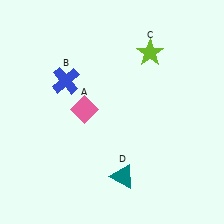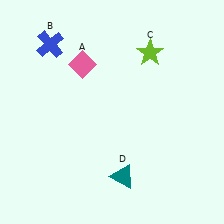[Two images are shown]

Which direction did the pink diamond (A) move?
The pink diamond (A) moved up.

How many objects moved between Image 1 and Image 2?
2 objects moved between the two images.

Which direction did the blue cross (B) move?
The blue cross (B) moved up.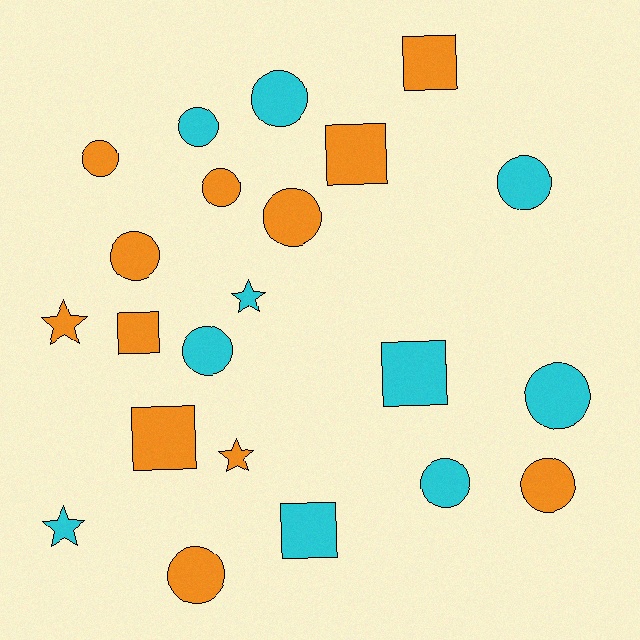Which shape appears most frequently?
Circle, with 12 objects.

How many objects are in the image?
There are 22 objects.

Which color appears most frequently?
Orange, with 12 objects.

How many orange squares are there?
There are 4 orange squares.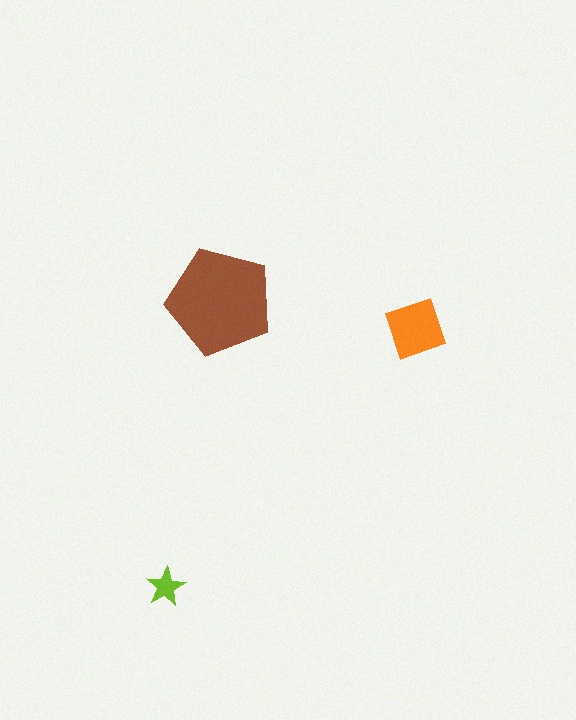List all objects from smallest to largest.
The lime star, the orange diamond, the brown pentagon.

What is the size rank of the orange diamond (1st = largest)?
2nd.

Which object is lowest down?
The lime star is bottommost.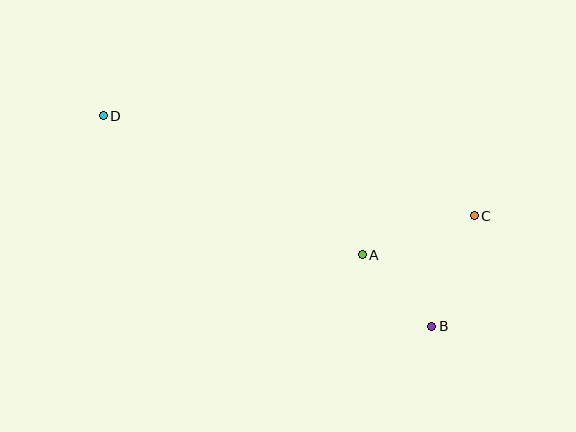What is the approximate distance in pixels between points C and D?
The distance between C and D is approximately 384 pixels.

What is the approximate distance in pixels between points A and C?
The distance between A and C is approximately 119 pixels.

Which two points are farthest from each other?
Points B and D are farthest from each other.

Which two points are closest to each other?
Points A and B are closest to each other.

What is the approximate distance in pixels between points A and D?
The distance between A and D is approximately 294 pixels.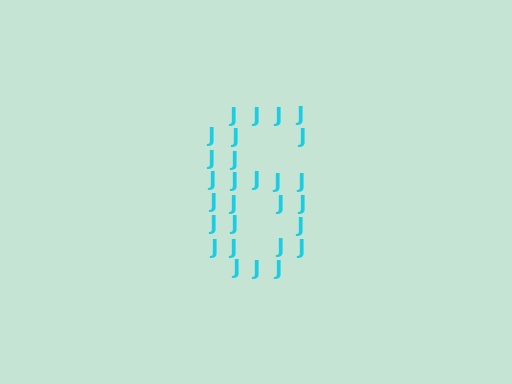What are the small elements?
The small elements are letter J's.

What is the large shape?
The large shape is the digit 6.